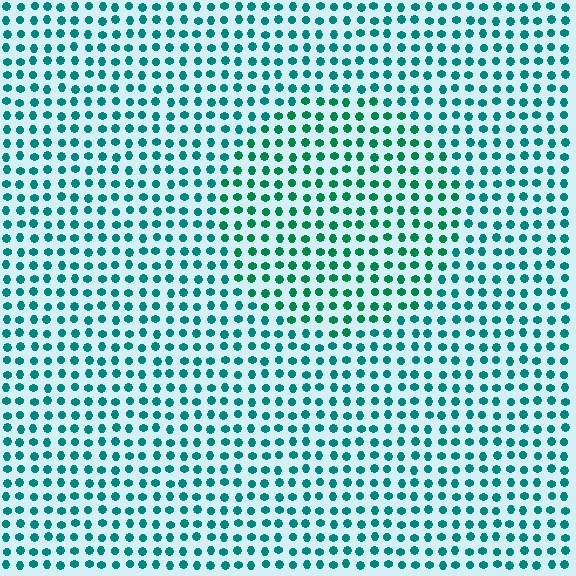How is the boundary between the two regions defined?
The boundary is defined purely by a slight shift in hue (about 24 degrees). Spacing, size, and orientation are identical on both sides.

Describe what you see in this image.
The image is filled with small teal elements in a uniform arrangement. A circle-shaped region is visible where the elements are tinted to a slightly different hue, forming a subtle color boundary.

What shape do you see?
I see a circle.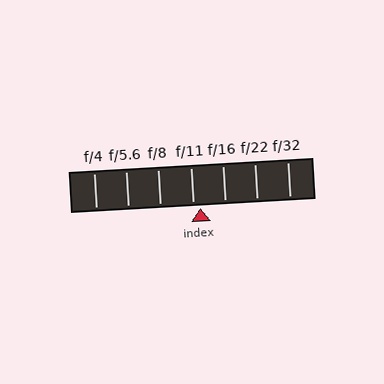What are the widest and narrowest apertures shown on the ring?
The widest aperture shown is f/4 and the narrowest is f/32.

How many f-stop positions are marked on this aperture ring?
There are 7 f-stop positions marked.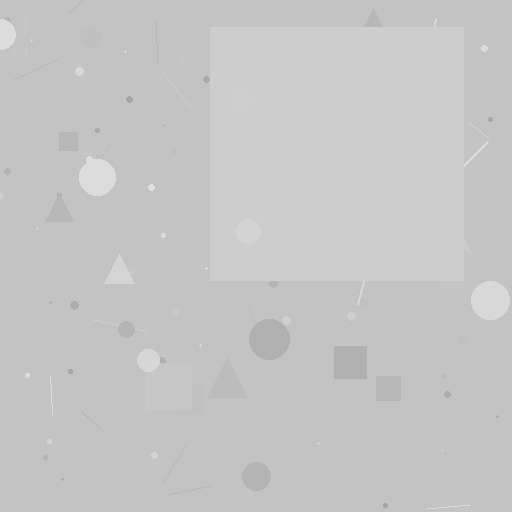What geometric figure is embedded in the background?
A square is embedded in the background.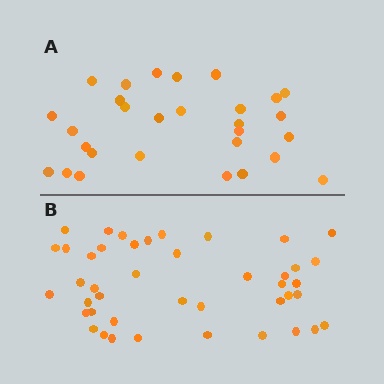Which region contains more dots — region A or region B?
Region B (the bottom region) has more dots.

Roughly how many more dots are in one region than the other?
Region B has approximately 15 more dots than region A.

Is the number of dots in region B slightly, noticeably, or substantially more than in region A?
Region B has substantially more. The ratio is roughly 1.5 to 1.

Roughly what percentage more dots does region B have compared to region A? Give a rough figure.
About 50% more.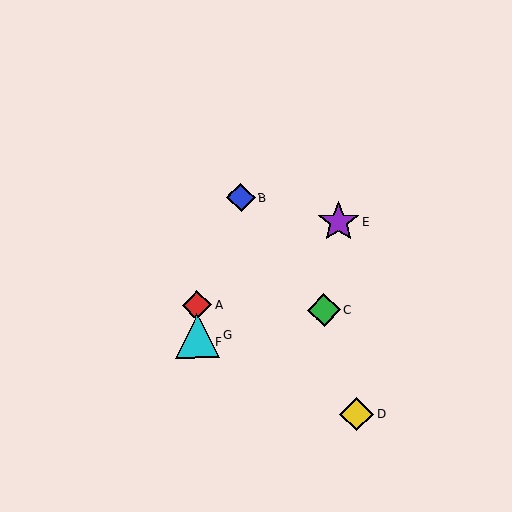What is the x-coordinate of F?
Object F is at x≈198.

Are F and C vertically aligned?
No, F is at x≈198 and C is at x≈324.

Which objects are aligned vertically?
Objects A, F, G are aligned vertically.